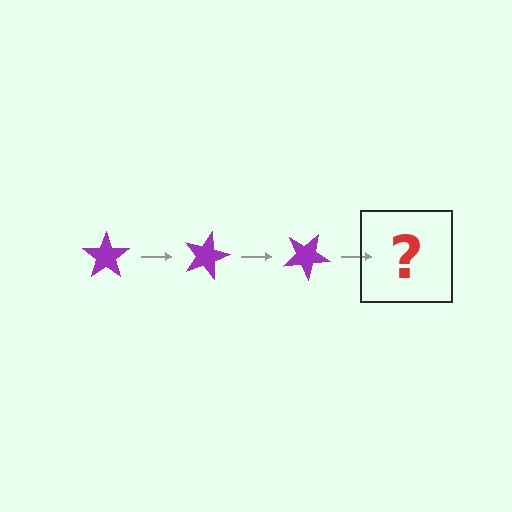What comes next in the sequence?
The next element should be a purple star rotated 45 degrees.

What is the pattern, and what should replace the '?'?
The pattern is that the star rotates 15 degrees each step. The '?' should be a purple star rotated 45 degrees.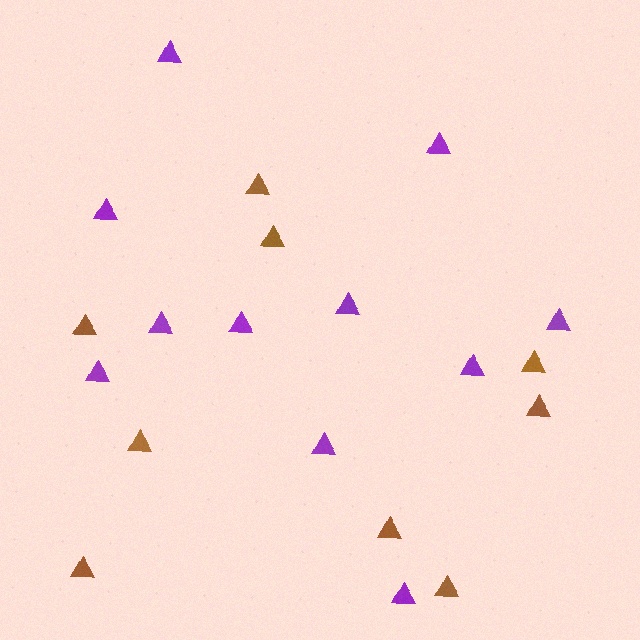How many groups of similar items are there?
There are 2 groups: one group of brown triangles (9) and one group of purple triangles (11).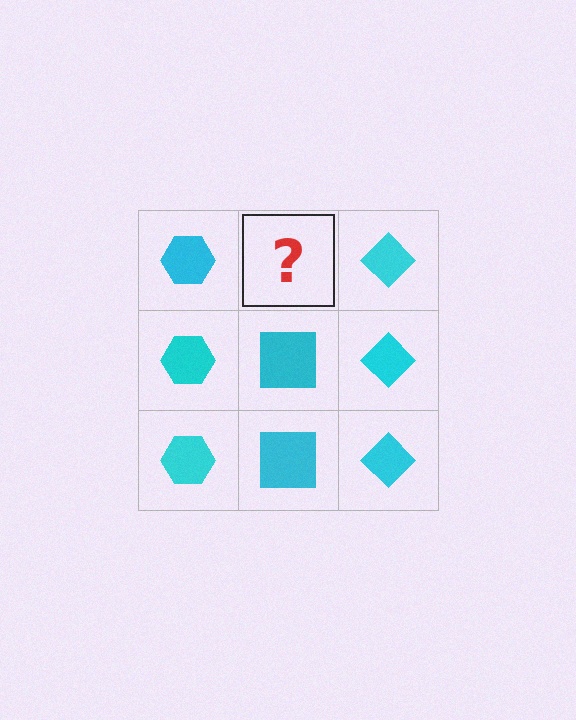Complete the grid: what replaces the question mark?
The question mark should be replaced with a cyan square.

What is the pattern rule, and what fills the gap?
The rule is that each column has a consistent shape. The gap should be filled with a cyan square.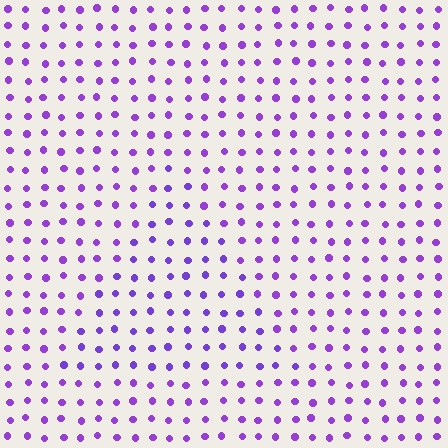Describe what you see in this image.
The image is filled with small purple elements in a uniform arrangement. A triangle-shaped region is visible where the elements are tinted to a slightly different hue, forming a subtle color boundary.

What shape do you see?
I see a triangle.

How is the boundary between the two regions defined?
The boundary is defined purely by a slight shift in hue (about 14 degrees). Spacing, size, and orientation are identical on both sides.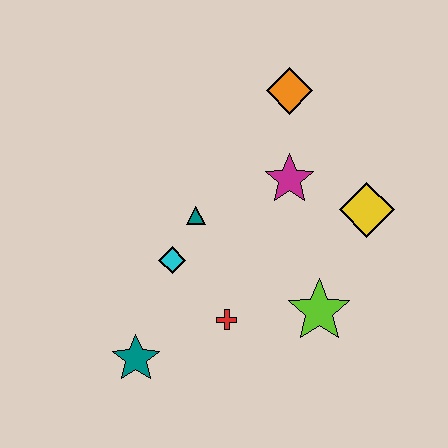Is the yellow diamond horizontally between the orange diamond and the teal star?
No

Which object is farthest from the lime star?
The orange diamond is farthest from the lime star.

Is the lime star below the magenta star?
Yes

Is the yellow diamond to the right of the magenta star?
Yes